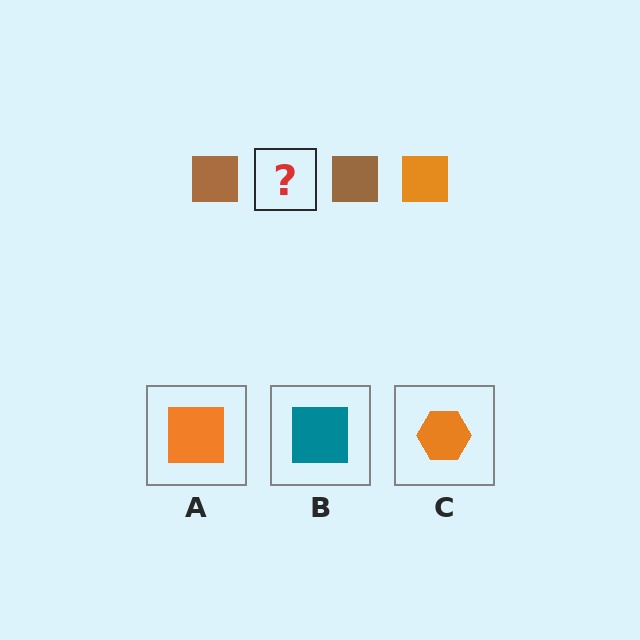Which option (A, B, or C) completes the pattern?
A.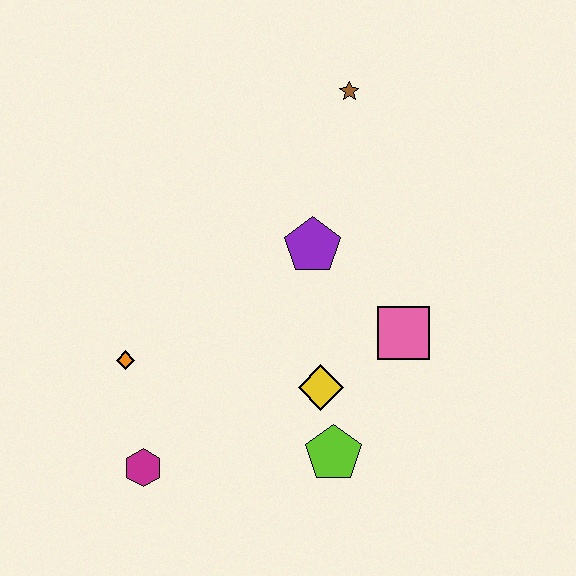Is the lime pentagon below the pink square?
Yes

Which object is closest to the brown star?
The purple pentagon is closest to the brown star.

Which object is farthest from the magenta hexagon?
The brown star is farthest from the magenta hexagon.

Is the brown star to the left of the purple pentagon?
No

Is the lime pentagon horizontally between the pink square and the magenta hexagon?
Yes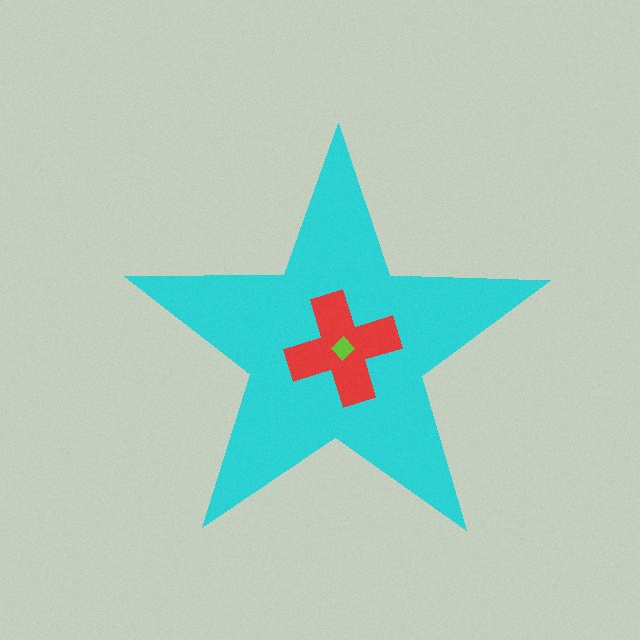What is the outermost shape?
The cyan star.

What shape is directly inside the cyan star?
The red cross.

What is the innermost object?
The lime diamond.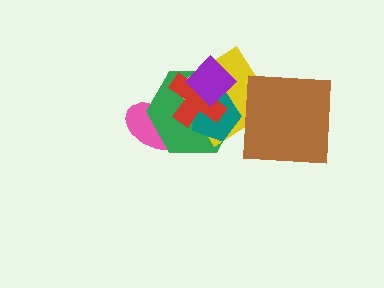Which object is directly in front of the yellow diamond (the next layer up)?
The teal pentagon is directly in front of the yellow diamond.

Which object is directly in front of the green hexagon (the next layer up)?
The yellow diamond is directly in front of the green hexagon.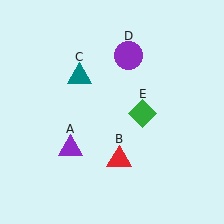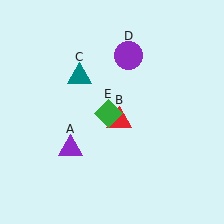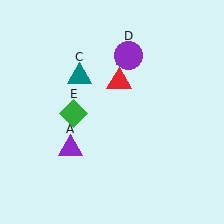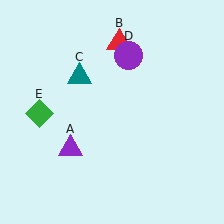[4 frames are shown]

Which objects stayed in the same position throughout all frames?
Purple triangle (object A) and teal triangle (object C) and purple circle (object D) remained stationary.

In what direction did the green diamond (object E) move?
The green diamond (object E) moved left.